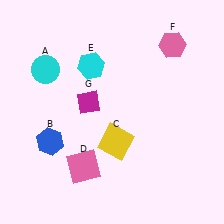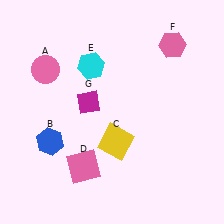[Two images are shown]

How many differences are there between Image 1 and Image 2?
There is 1 difference between the two images.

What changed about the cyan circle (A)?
In Image 1, A is cyan. In Image 2, it changed to pink.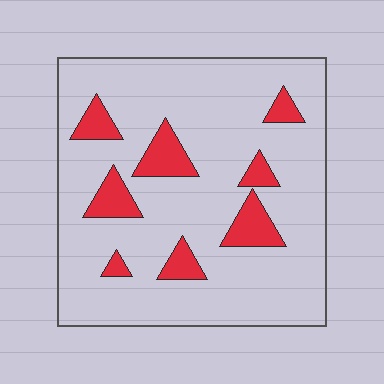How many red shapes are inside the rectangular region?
8.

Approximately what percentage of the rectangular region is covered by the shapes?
Approximately 15%.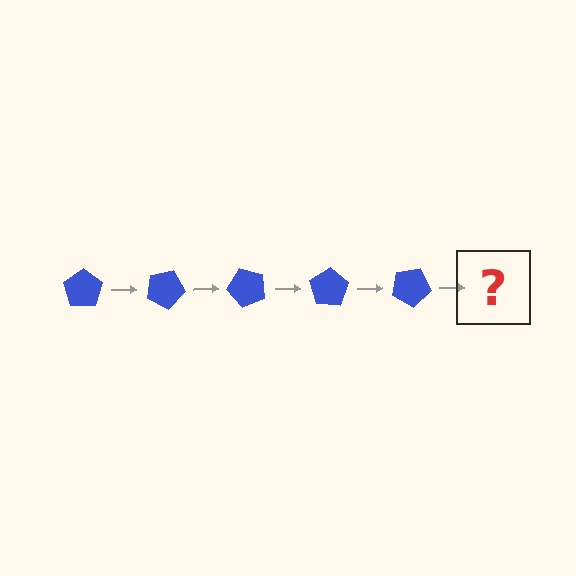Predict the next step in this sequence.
The next step is a blue pentagon rotated 125 degrees.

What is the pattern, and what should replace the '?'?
The pattern is that the pentagon rotates 25 degrees each step. The '?' should be a blue pentagon rotated 125 degrees.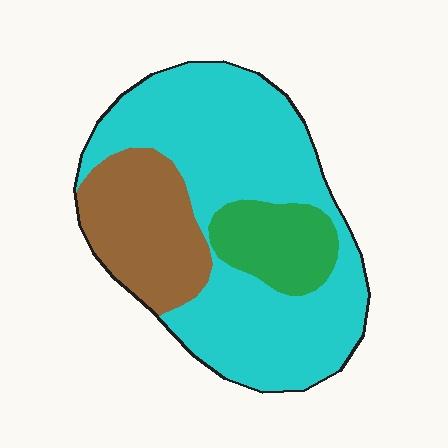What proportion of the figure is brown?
Brown takes up about one quarter (1/4) of the figure.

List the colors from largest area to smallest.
From largest to smallest: cyan, brown, green.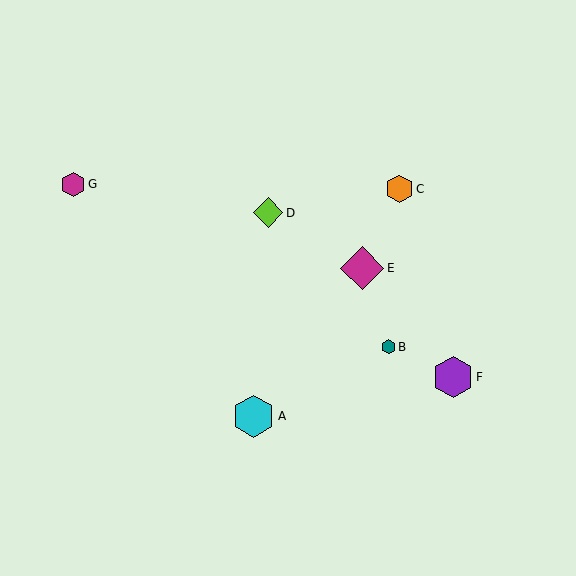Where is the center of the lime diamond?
The center of the lime diamond is at (268, 213).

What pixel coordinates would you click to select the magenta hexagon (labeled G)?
Click at (73, 184) to select the magenta hexagon G.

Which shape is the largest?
The magenta diamond (labeled E) is the largest.